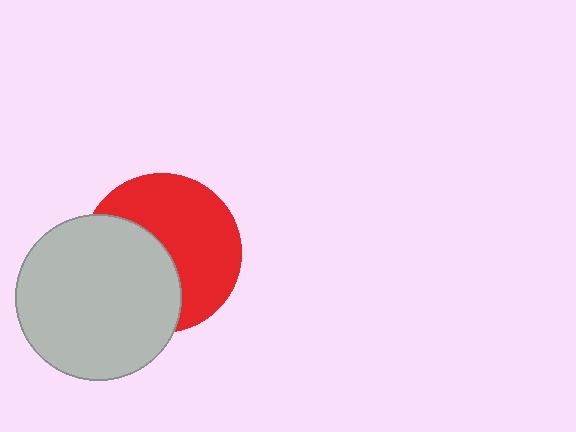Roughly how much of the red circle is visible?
About half of it is visible (roughly 56%).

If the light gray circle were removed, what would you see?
You would see the complete red circle.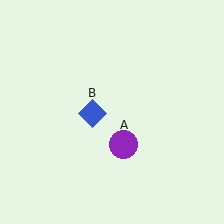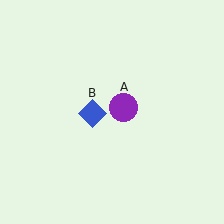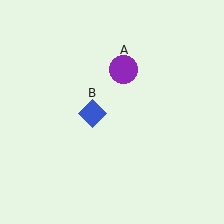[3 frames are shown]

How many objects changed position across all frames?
1 object changed position: purple circle (object A).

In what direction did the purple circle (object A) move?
The purple circle (object A) moved up.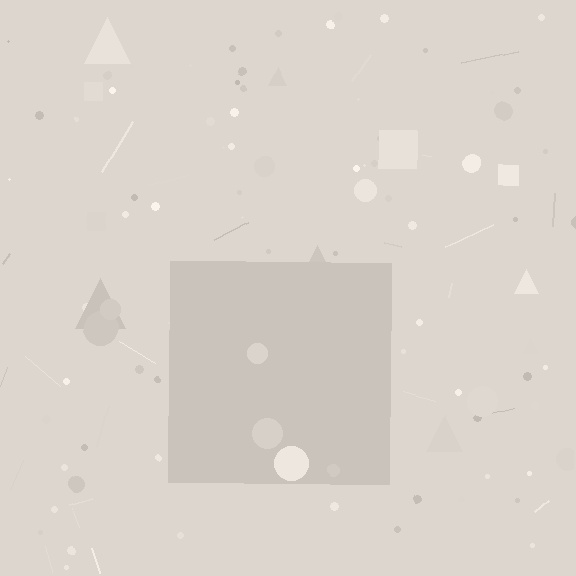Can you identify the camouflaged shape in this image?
The camouflaged shape is a square.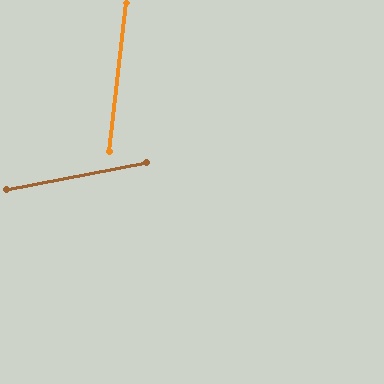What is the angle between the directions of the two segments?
Approximately 72 degrees.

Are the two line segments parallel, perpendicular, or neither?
Neither parallel nor perpendicular — they differ by about 72°.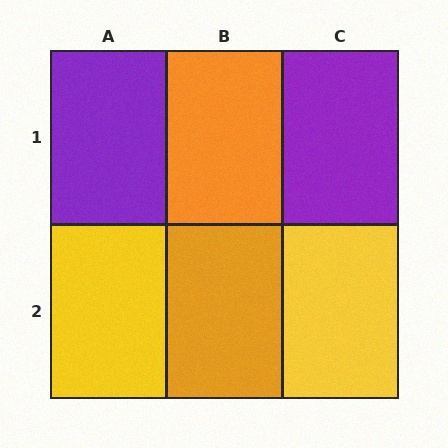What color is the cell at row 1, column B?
Orange.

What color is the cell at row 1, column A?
Purple.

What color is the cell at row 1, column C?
Purple.